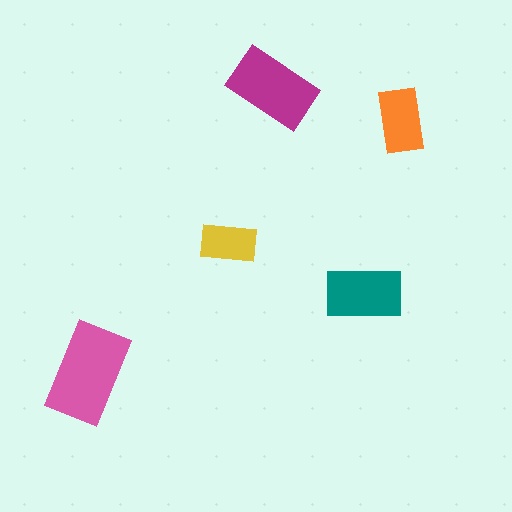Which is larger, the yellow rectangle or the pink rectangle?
The pink one.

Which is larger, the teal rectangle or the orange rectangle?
The teal one.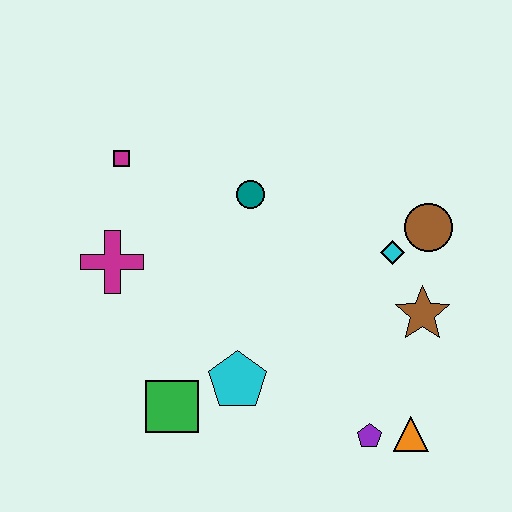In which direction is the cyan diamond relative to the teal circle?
The cyan diamond is to the right of the teal circle.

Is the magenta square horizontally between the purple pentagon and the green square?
No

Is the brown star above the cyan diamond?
No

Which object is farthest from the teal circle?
The orange triangle is farthest from the teal circle.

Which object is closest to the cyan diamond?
The brown circle is closest to the cyan diamond.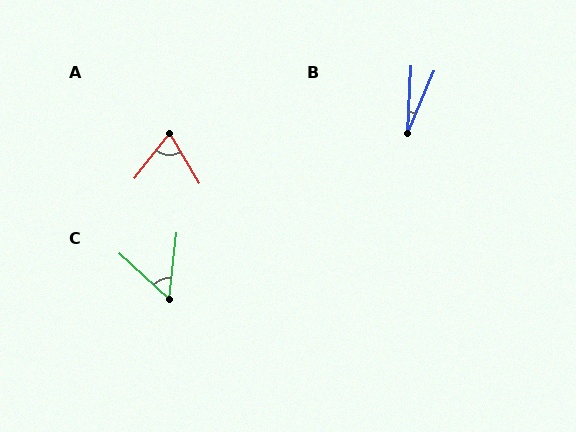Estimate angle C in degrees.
Approximately 54 degrees.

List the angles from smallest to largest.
B (21°), C (54°), A (68°).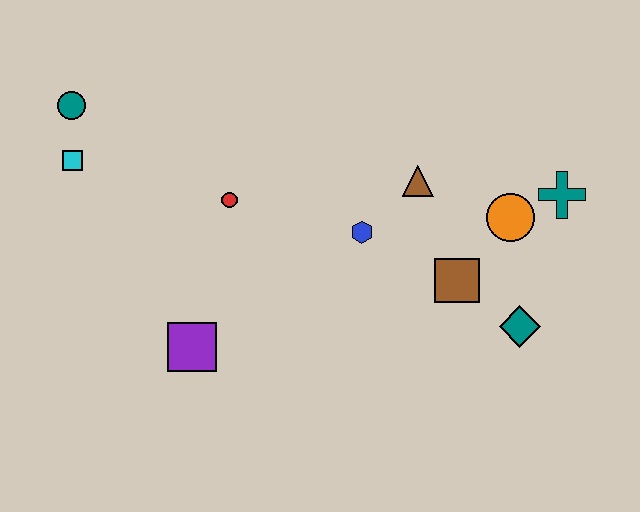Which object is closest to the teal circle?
The cyan square is closest to the teal circle.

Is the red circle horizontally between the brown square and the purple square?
Yes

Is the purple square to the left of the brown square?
Yes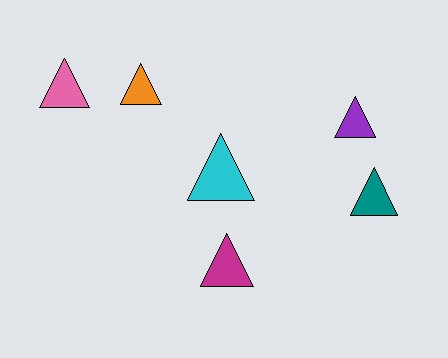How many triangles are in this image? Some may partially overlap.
There are 6 triangles.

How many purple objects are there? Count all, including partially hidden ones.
There is 1 purple object.